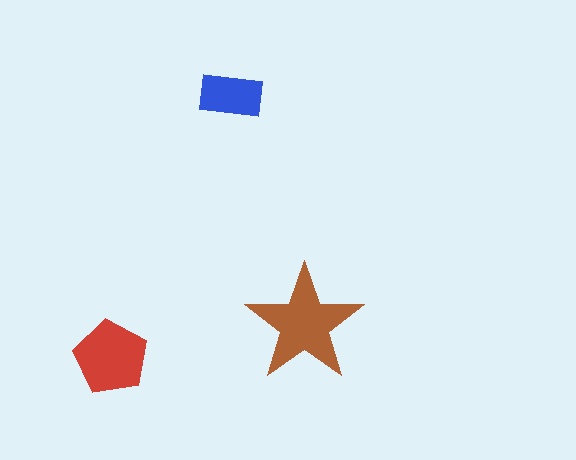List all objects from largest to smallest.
The brown star, the red pentagon, the blue rectangle.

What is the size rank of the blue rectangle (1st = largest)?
3rd.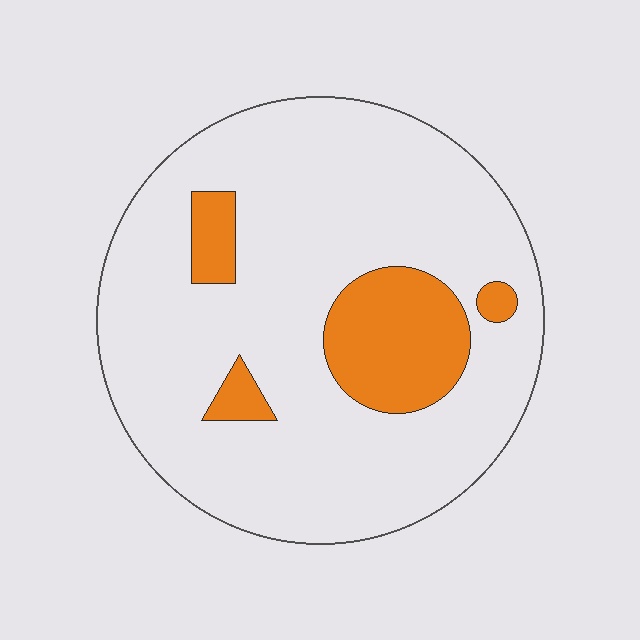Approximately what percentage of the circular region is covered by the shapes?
Approximately 15%.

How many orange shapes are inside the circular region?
4.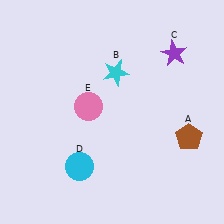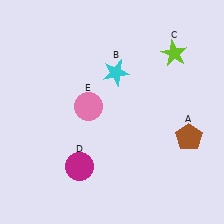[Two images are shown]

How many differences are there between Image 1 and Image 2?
There are 2 differences between the two images.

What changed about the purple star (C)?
In Image 1, C is purple. In Image 2, it changed to lime.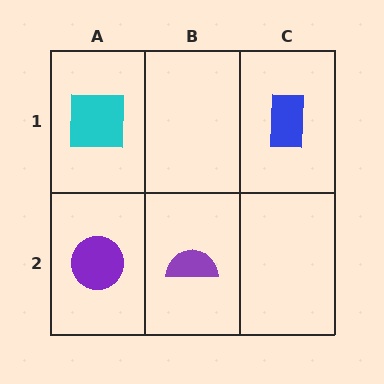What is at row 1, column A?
A cyan square.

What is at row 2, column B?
A purple semicircle.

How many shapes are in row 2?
2 shapes.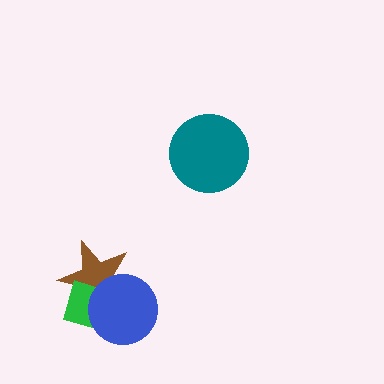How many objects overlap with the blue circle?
2 objects overlap with the blue circle.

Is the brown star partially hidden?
Yes, it is partially covered by another shape.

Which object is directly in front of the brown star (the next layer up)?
The green diamond is directly in front of the brown star.